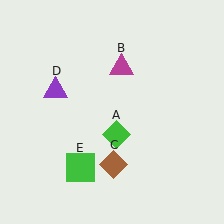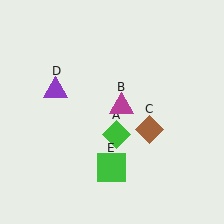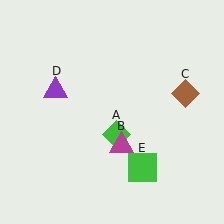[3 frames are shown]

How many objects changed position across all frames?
3 objects changed position: magenta triangle (object B), brown diamond (object C), green square (object E).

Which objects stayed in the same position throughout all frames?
Green diamond (object A) and purple triangle (object D) remained stationary.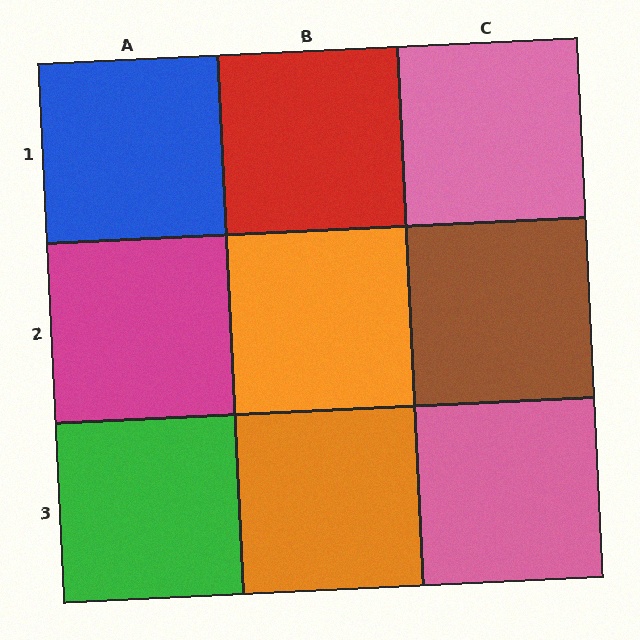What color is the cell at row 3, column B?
Orange.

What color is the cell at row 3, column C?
Pink.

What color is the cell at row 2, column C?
Brown.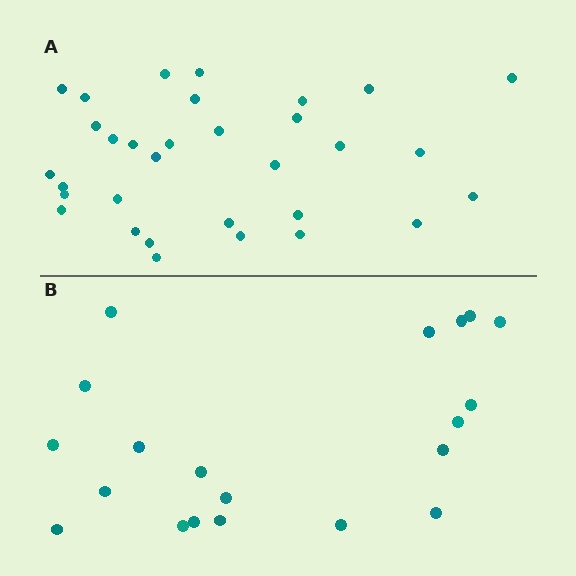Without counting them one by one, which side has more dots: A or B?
Region A (the top region) has more dots.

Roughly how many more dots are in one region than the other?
Region A has roughly 12 or so more dots than region B.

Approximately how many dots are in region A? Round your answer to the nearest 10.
About 30 dots. (The exact count is 32, which rounds to 30.)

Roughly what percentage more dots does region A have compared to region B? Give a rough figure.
About 60% more.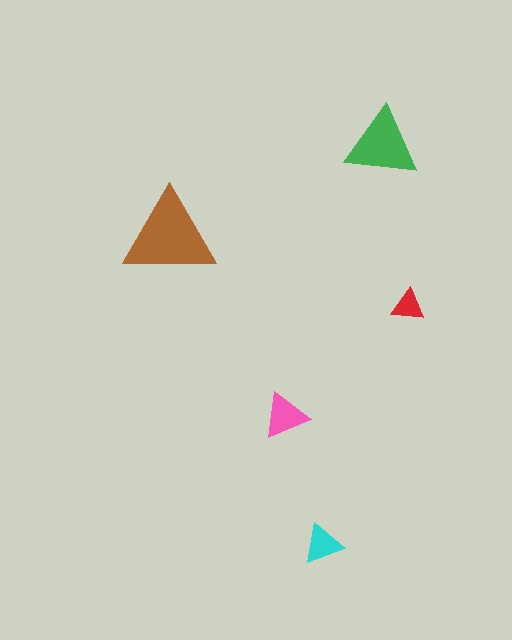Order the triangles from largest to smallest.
the brown one, the green one, the pink one, the cyan one, the red one.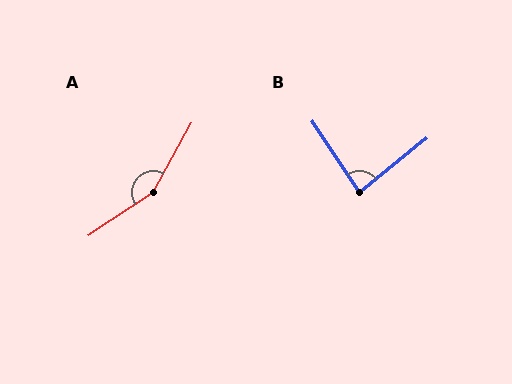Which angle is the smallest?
B, at approximately 85 degrees.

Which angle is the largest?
A, at approximately 153 degrees.